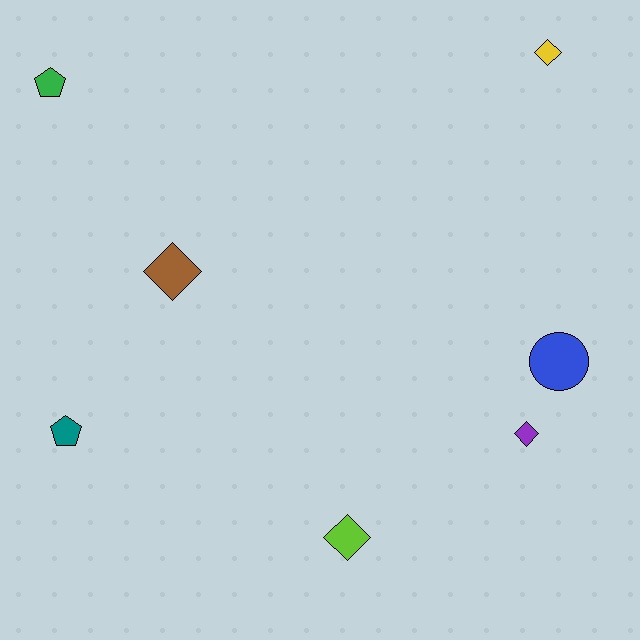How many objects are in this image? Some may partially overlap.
There are 7 objects.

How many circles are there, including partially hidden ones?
There is 1 circle.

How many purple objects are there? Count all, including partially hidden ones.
There is 1 purple object.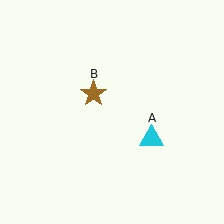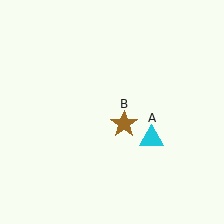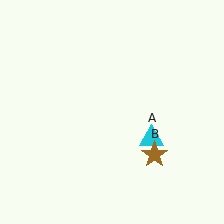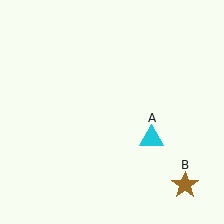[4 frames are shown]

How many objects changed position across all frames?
1 object changed position: brown star (object B).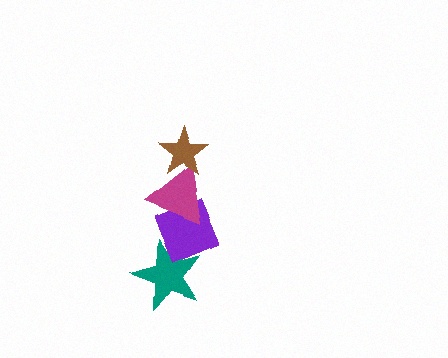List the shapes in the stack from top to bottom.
From top to bottom: the brown star, the magenta triangle, the purple diamond, the teal star.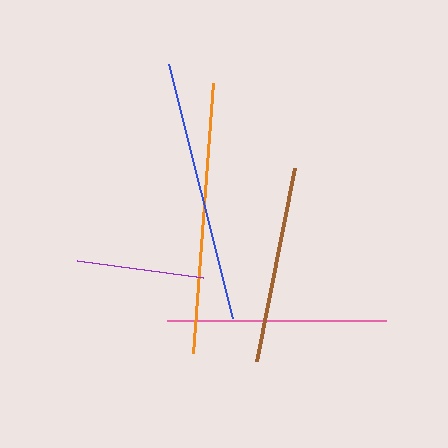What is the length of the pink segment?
The pink segment is approximately 219 pixels long.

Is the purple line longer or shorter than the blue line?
The blue line is longer than the purple line.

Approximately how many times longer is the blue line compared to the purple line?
The blue line is approximately 2.1 times the length of the purple line.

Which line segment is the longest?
The orange line is the longest at approximately 271 pixels.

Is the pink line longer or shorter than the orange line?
The orange line is longer than the pink line.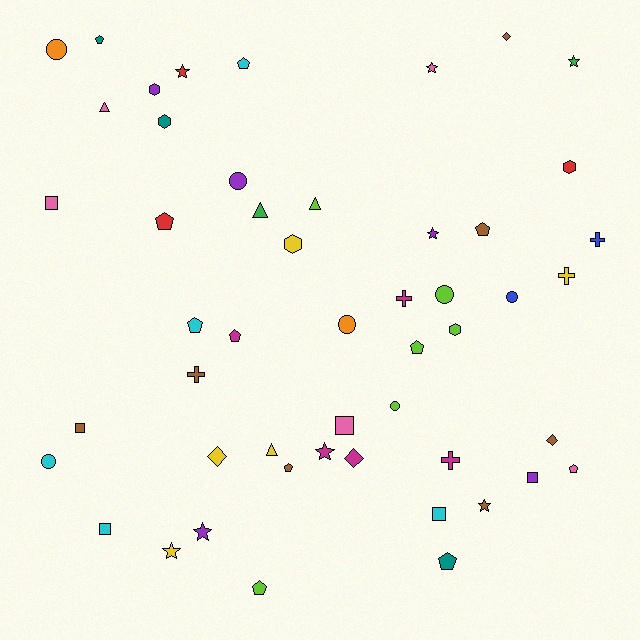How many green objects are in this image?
There are 2 green objects.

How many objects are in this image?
There are 50 objects.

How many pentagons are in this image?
There are 11 pentagons.